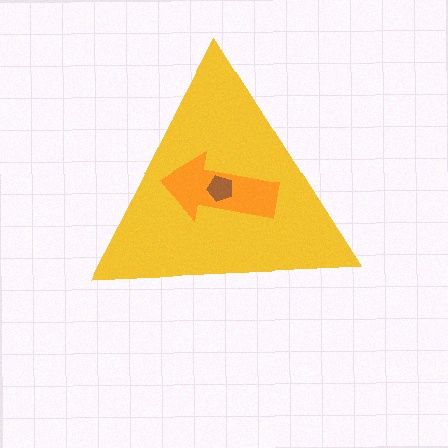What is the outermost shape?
The yellow triangle.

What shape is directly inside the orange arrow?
The brown pentagon.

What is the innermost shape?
The brown pentagon.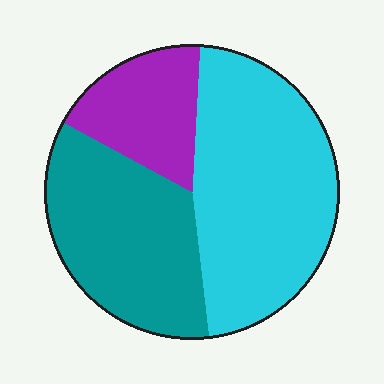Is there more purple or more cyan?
Cyan.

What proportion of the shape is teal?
Teal takes up between a quarter and a half of the shape.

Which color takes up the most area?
Cyan, at roughly 45%.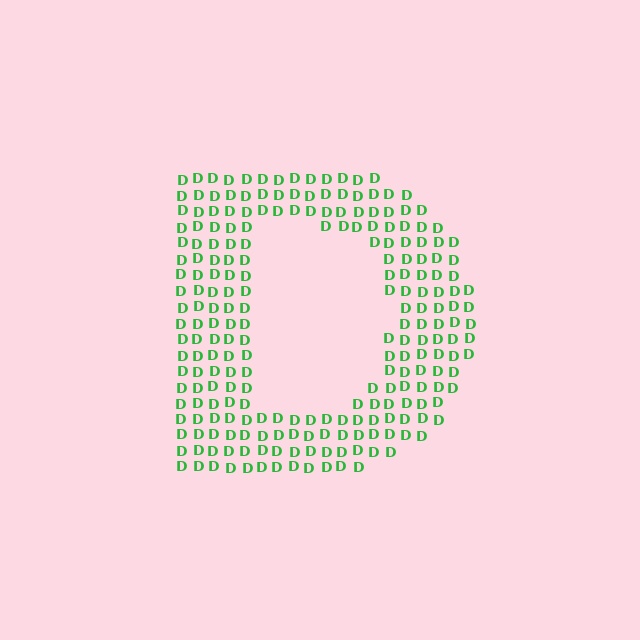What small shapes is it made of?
It is made of small letter D's.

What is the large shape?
The large shape is the letter D.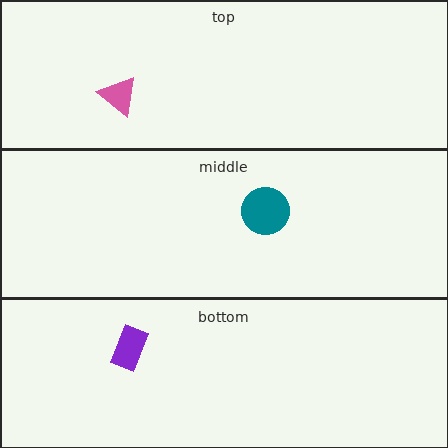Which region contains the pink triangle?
The top region.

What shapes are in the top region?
The pink triangle.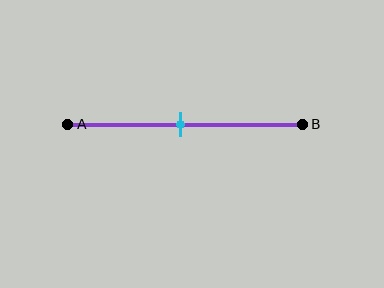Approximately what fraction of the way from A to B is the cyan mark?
The cyan mark is approximately 50% of the way from A to B.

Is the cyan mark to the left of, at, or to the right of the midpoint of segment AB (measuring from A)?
The cyan mark is approximately at the midpoint of segment AB.